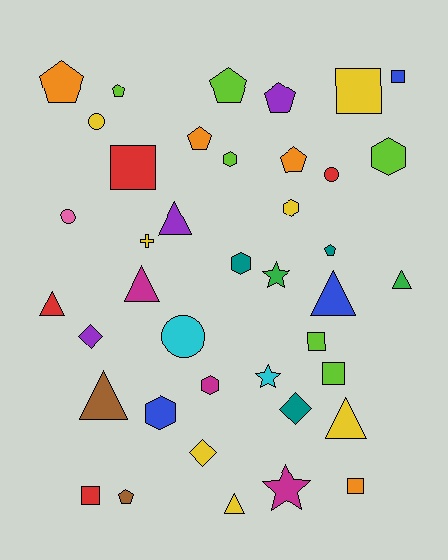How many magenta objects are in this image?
There are 3 magenta objects.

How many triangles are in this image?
There are 8 triangles.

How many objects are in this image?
There are 40 objects.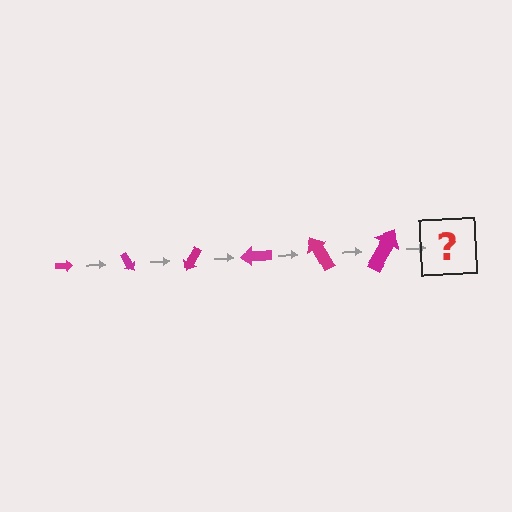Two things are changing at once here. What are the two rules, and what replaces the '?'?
The two rules are that the arrow grows larger each step and it rotates 60 degrees each step. The '?' should be an arrow, larger than the previous one and rotated 360 degrees from the start.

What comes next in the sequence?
The next element should be an arrow, larger than the previous one and rotated 360 degrees from the start.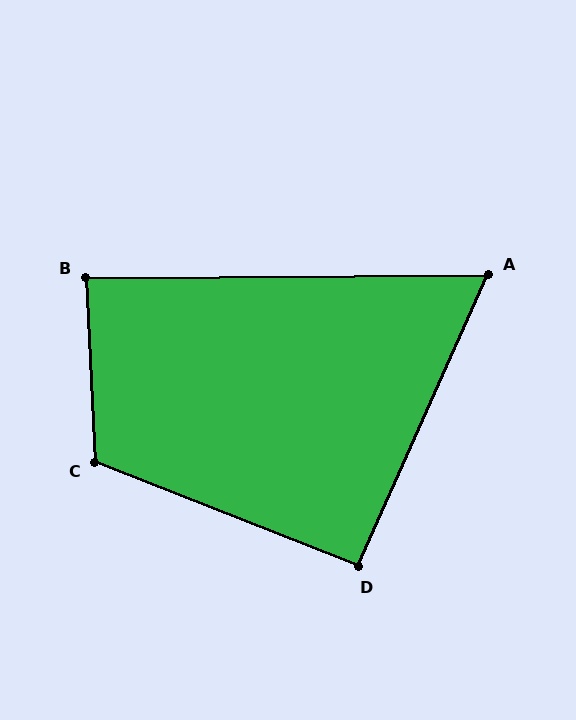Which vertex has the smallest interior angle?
A, at approximately 66 degrees.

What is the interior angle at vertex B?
Approximately 88 degrees (approximately right).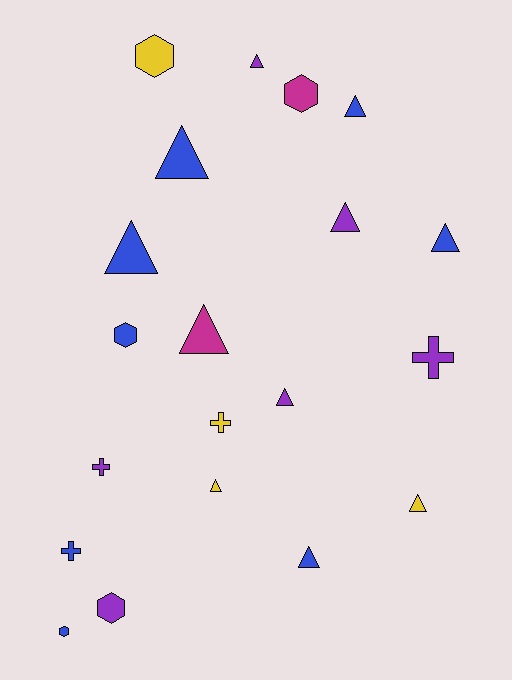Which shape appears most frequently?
Triangle, with 11 objects.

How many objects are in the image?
There are 20 objects.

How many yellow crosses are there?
There is 1 yellow cross.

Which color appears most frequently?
Blue, with 8 objects.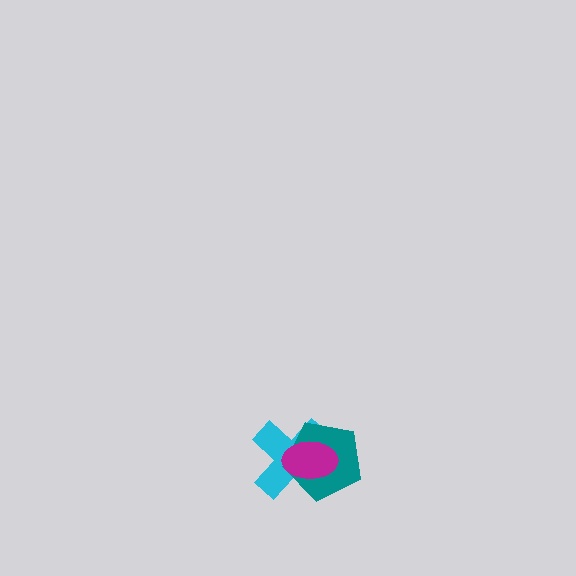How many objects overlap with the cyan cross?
2 objects overlap with the cyan cross.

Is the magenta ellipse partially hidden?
No, no other shape covers it.